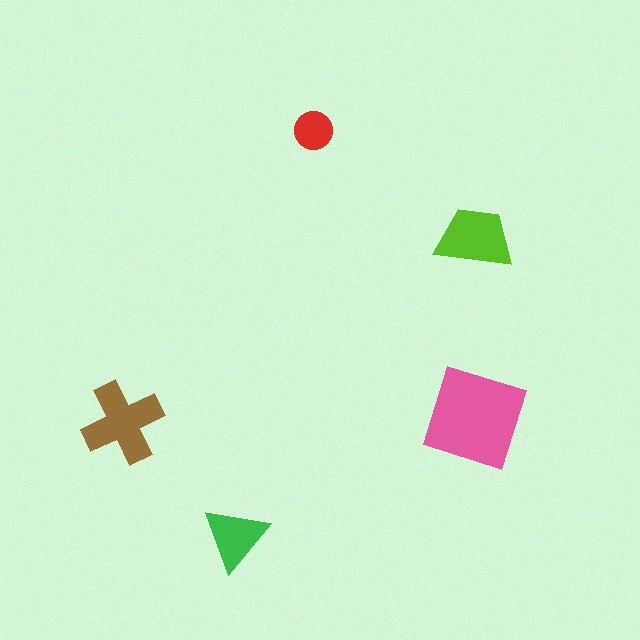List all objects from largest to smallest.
The pink diamond, the brown cross, the lime trapezoid, the green triangle, the red circle.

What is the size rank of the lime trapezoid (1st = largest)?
3rd.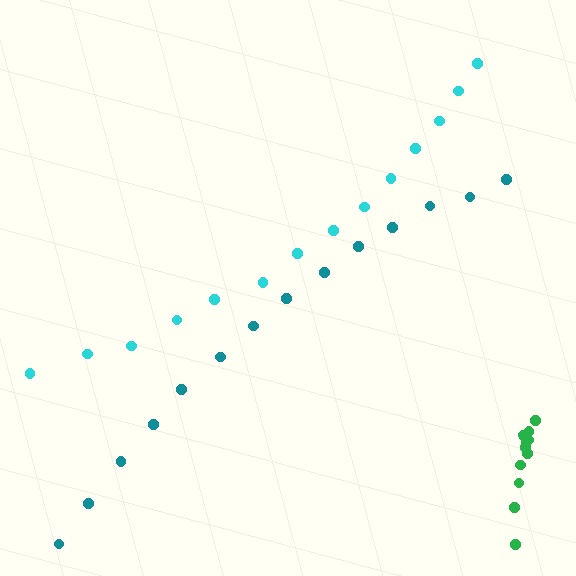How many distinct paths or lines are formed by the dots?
There are 3 distinct paths.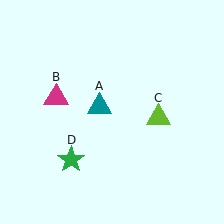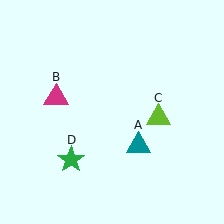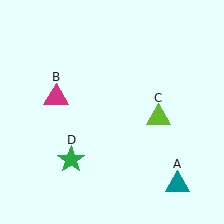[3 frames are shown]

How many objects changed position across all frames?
1 object changed position: teal triangle (object A).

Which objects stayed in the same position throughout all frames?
Magenta triangle (object B) and lime triangle (object C) and green star (object D) remained stationary.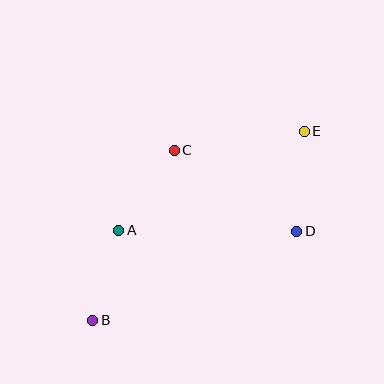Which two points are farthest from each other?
Points B and E are farthest from each other.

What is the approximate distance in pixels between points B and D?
The distance between B and D is approximately 223 pixels.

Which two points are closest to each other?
Points A and B are closest to each other.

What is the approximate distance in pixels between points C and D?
The distance between C and D is approximately 147 pixels.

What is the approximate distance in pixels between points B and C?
The distance between B and C is approximately 189 pixels.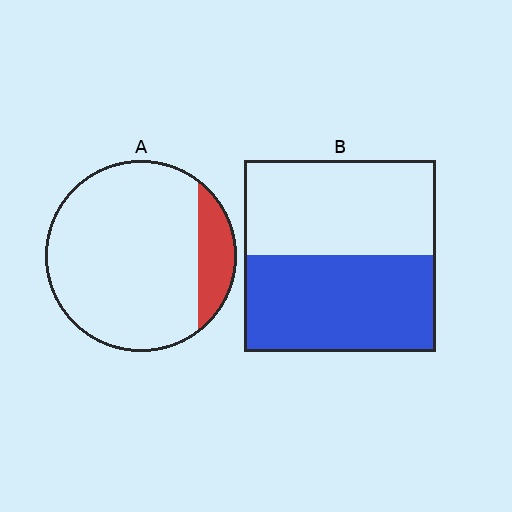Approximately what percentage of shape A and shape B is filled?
A is approximately 15% and B is approximately 50%.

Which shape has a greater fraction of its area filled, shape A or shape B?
Shape B.